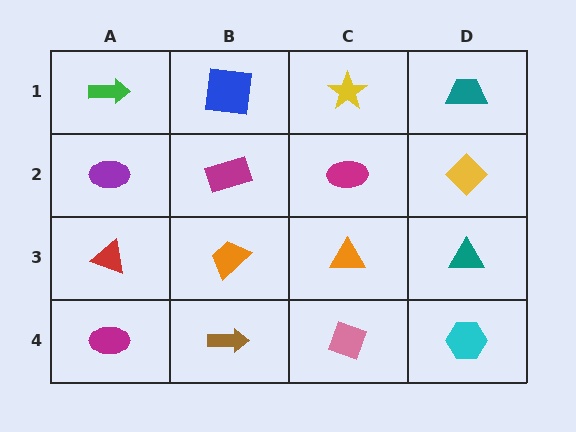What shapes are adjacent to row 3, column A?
A purple ellipse (row 2, column A), a magenta ellipse (row 4, column A), an orange trapezoid (row 3, column B).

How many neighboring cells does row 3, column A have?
3.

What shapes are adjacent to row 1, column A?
A purple ellipse (row 2, column A), a blue square (row 1, column B).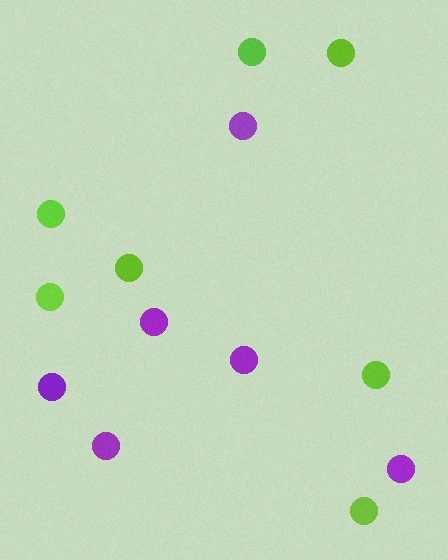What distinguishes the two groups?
There are 2 groups: one group of purple circles (6) and one group of lime circles (7).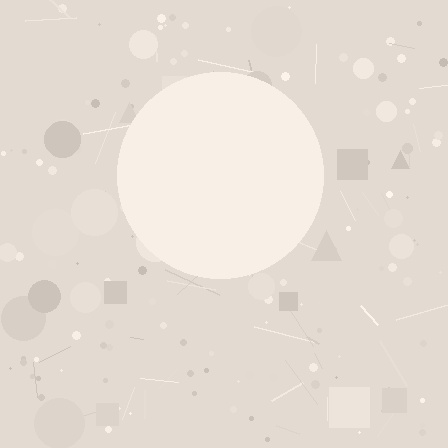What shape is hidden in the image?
A circle is hidden in the image.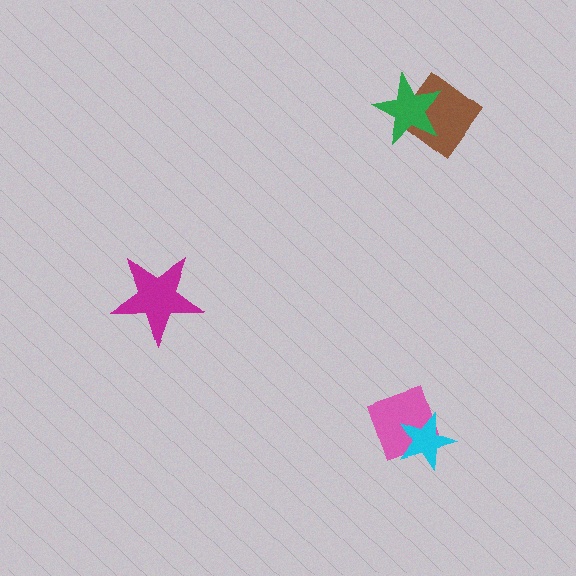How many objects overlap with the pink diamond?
1 object overlaps with the pink diamond.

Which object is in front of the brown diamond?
The green star is in front of the brown diamond.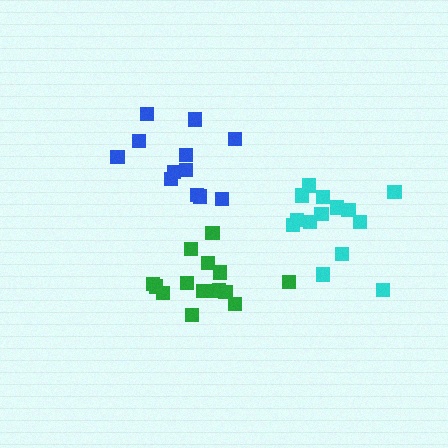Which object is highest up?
The blue cluster is topmost.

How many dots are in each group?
Group 1: 14 dots, Group 2: 12 dots, Group 3: 15 dots (41 total).